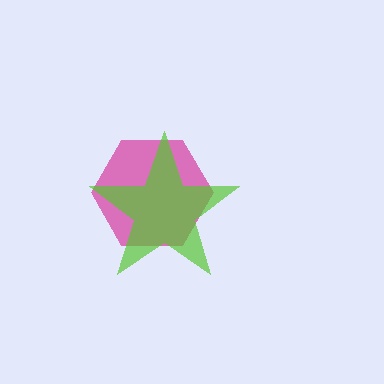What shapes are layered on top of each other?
The layered shapes are: a magenta hexagon, a lime star.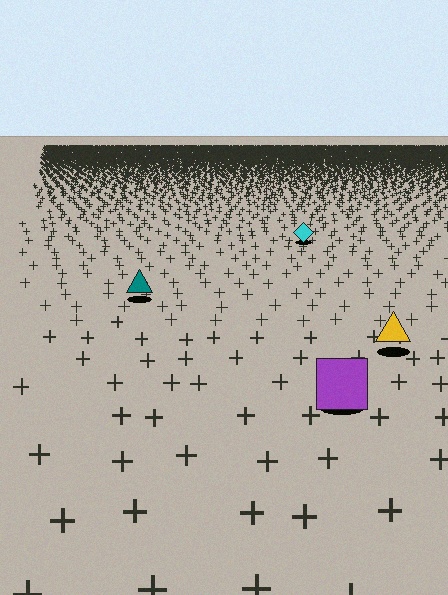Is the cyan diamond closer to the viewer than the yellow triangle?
No. The yellow triangle is closer — you can tell from the texture gradient: the ground texture is coarser near it.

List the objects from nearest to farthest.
From nearest to farthest: the purple square, the yellow triangle, the teal triangle, the cyan diamond.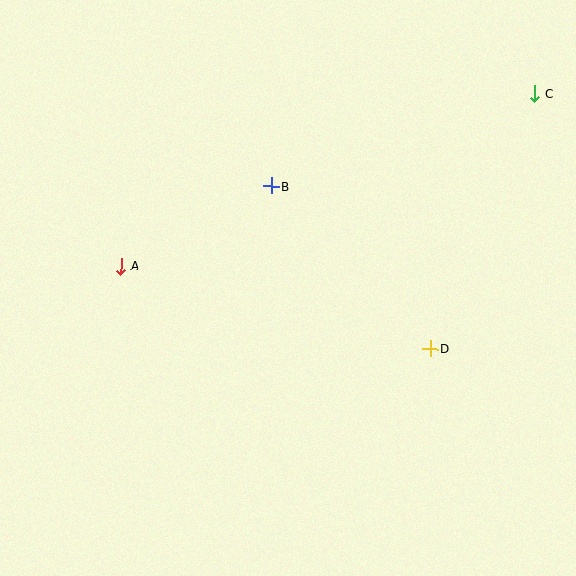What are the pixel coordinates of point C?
Point C is at (535, 94).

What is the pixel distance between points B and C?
The distance between B and C is 279 pixels.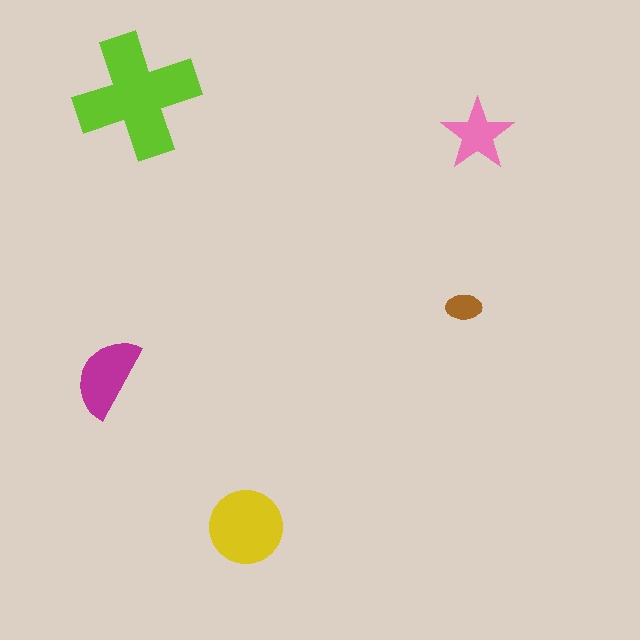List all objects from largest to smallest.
The lime cross, the yellow circle, the magenta semicircle, the pink star, the brown ellipse.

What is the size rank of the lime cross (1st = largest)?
1st.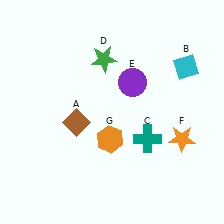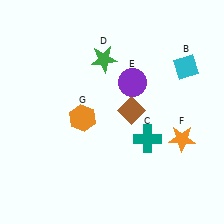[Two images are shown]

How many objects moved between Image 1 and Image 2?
2 objects moved between the two images.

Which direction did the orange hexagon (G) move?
The orange hexagon (G) moved left.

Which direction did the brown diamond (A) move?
The brown diamond (A) moved right.